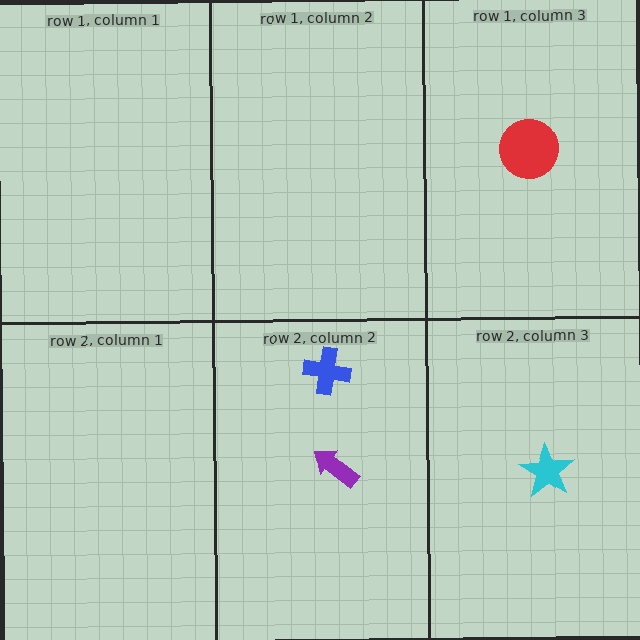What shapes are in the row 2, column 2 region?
The purple arrow, the blue cross.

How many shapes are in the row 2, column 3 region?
1.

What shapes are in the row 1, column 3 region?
The red circle.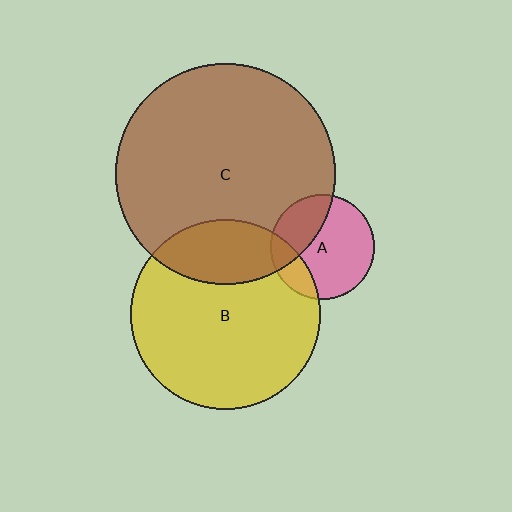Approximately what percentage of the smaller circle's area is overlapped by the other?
Approximately 20%.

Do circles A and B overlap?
Yes.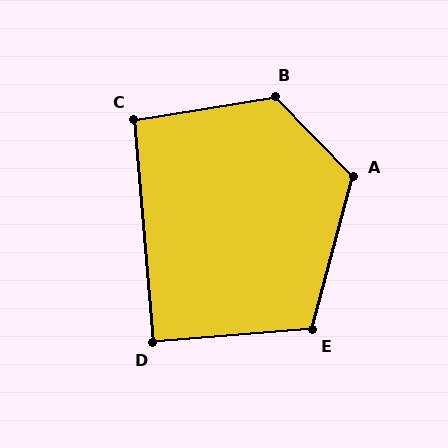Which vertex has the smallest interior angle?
D, at approximately 90 degrees.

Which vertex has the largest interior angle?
B, at approximately 125 degrees.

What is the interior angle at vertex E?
Approximately 109 degrees (obtuse).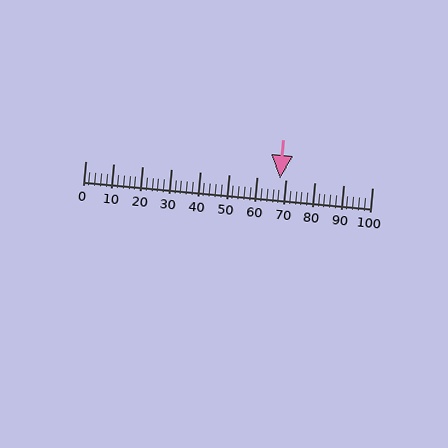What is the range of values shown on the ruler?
The ruler shows values from 0 to 100.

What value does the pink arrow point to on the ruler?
The pink arrow points to approximately 68.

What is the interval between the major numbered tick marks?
The major tick marks are spaced 10 units apart.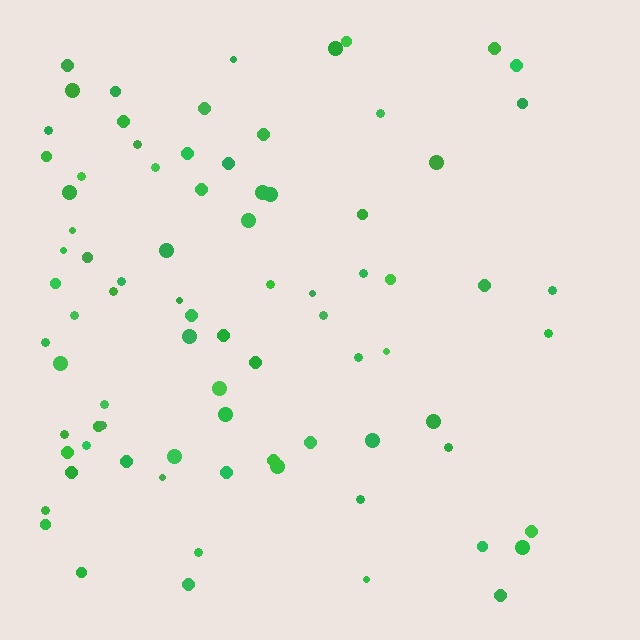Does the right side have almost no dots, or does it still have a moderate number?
Still a moderate number, just noticeably fewer than the left.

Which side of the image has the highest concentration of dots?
The left.